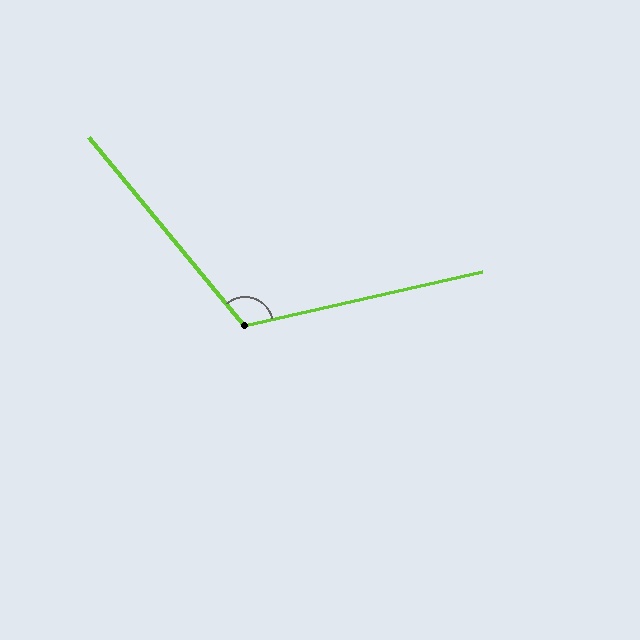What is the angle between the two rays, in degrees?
Approximately 117 degrees.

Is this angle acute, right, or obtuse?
It is obtuse.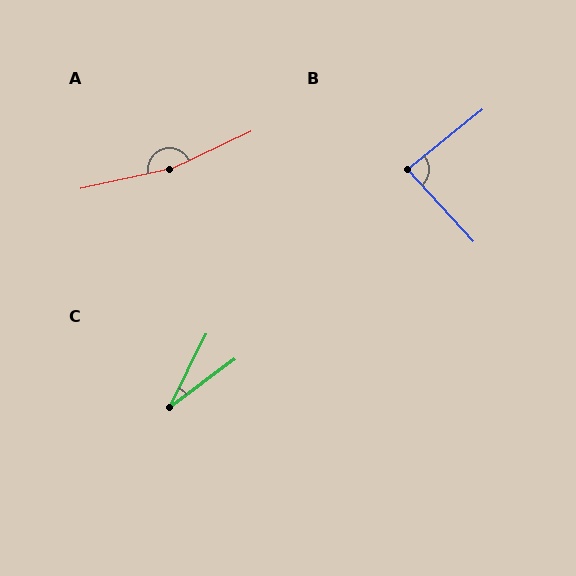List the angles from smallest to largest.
C (27°), B (86°), A (167°).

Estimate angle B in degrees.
Approximately 86 degrees.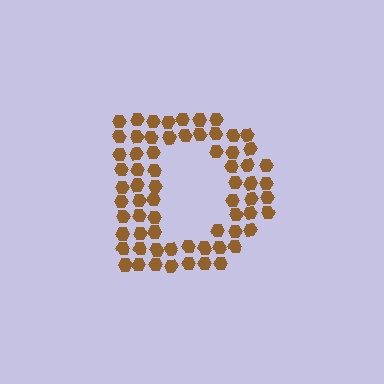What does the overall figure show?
The overall figure shows the letter D.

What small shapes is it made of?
It is made of small hexagons.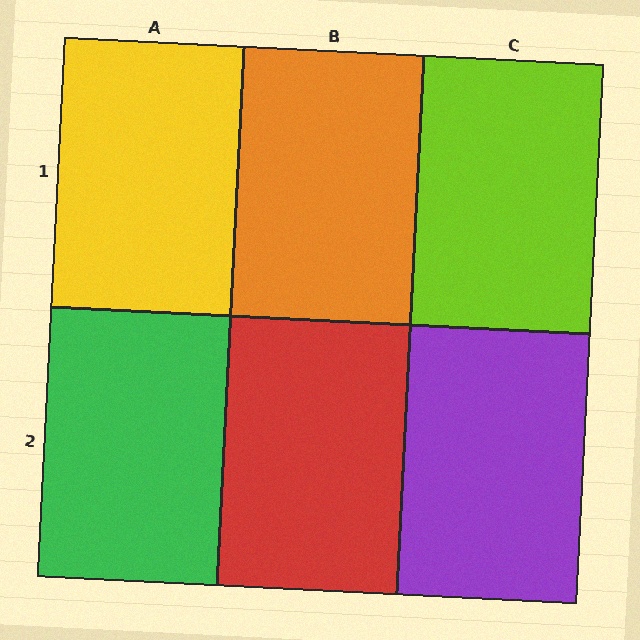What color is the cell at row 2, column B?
Red.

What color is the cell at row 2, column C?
Purple.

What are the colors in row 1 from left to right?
Yellow, orange, lime.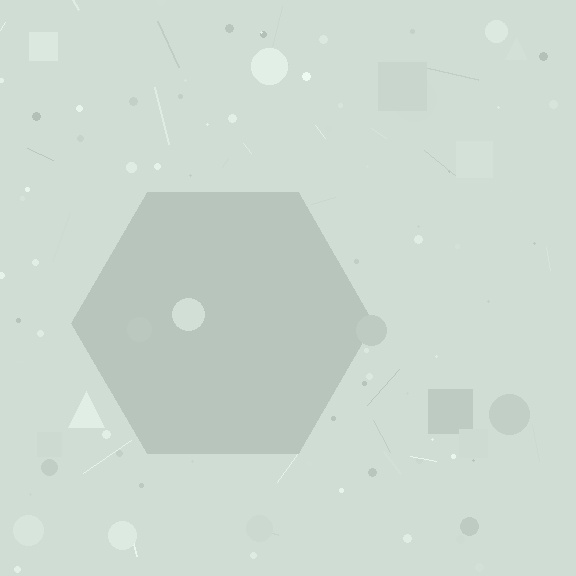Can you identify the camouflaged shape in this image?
The camouflaged shape is a hexagon.